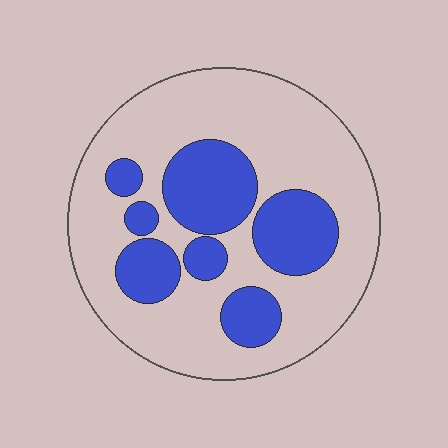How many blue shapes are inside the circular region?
7.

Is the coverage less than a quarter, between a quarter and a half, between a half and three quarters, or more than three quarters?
Between a quarter and a half.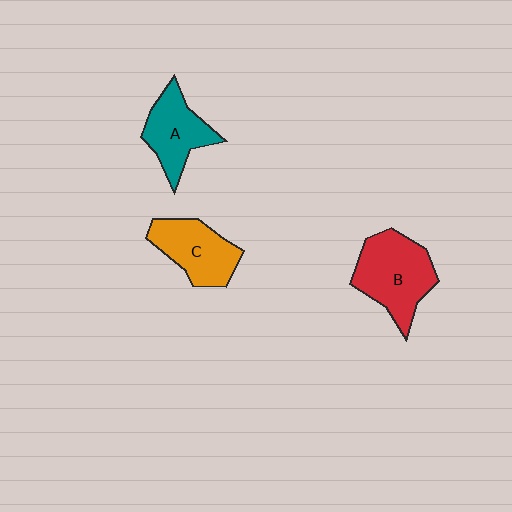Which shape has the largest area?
Shape B (red).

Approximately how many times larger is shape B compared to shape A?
Approximately 1.4 times.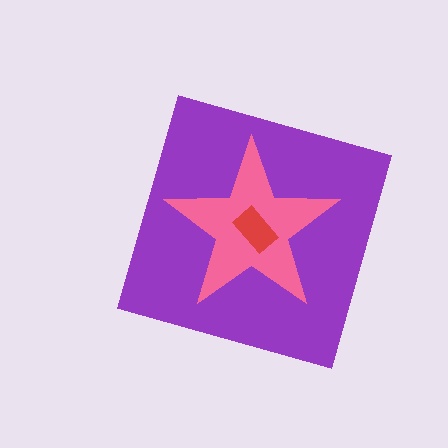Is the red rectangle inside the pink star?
Yes.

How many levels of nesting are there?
3.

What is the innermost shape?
The red rectangle.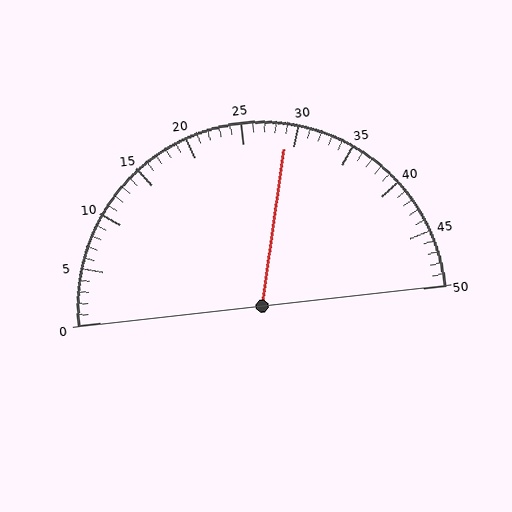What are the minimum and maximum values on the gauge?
The gauge ranges from 0 to 50.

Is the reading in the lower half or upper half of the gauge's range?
The reading is in the upper half of the range (0 to 50).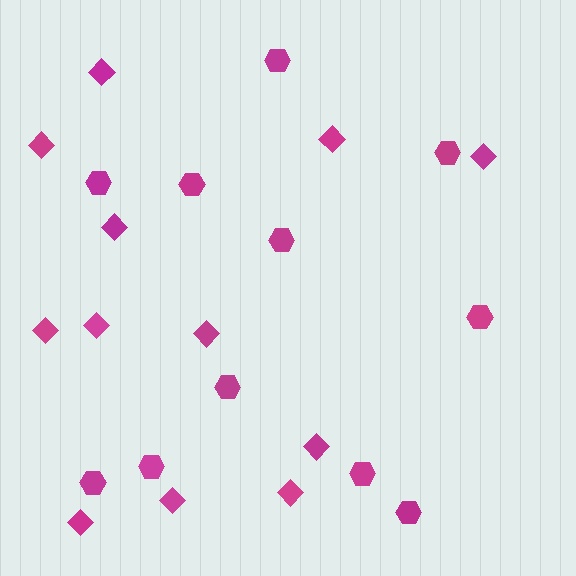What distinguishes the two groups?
There are 2 groups: one group of diamonds (12) and one group of hexagons (11).